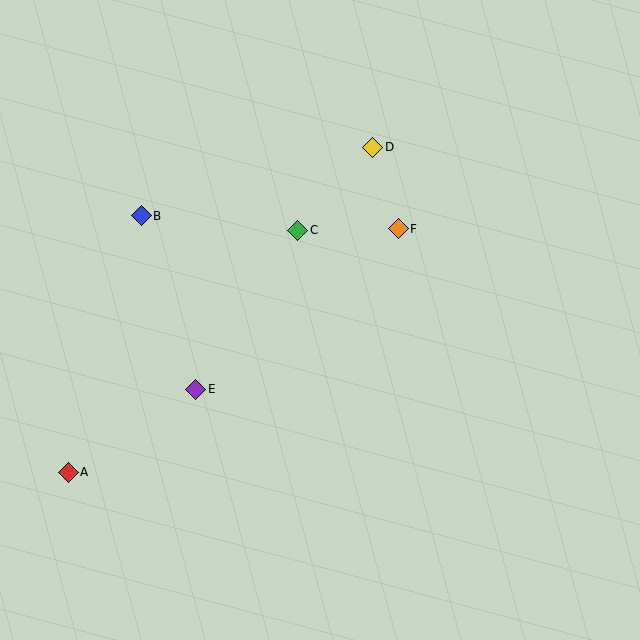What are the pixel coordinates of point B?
Point B is at (141, 216).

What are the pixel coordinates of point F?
Point F is at (398, 229).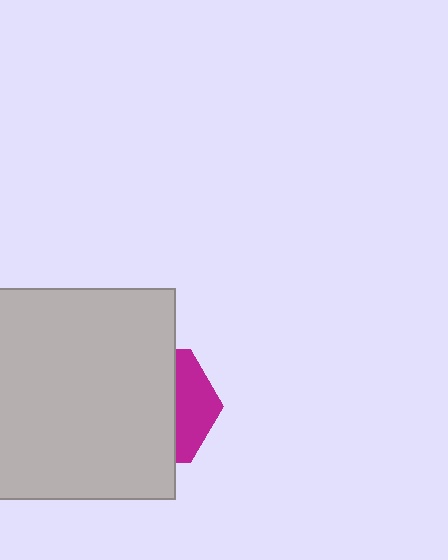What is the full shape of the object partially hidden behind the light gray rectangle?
The partially hidden object is a magenta hexagon.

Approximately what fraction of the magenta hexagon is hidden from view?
Roughly 68% of the magenta hexagon is hidden behind the light gray rectangle.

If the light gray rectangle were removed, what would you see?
You would see the complete magenta hexagon.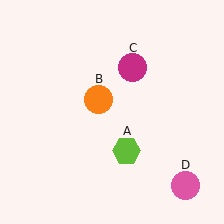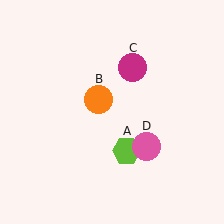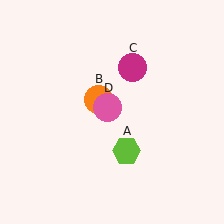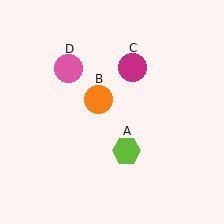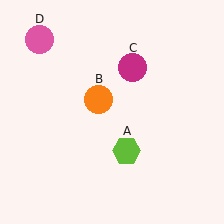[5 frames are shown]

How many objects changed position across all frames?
1 object changed position: pink circle (object D).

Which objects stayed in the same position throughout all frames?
Lime hexagon (object A) and orange circle (object B) and magenta circle (object C) remained stationary.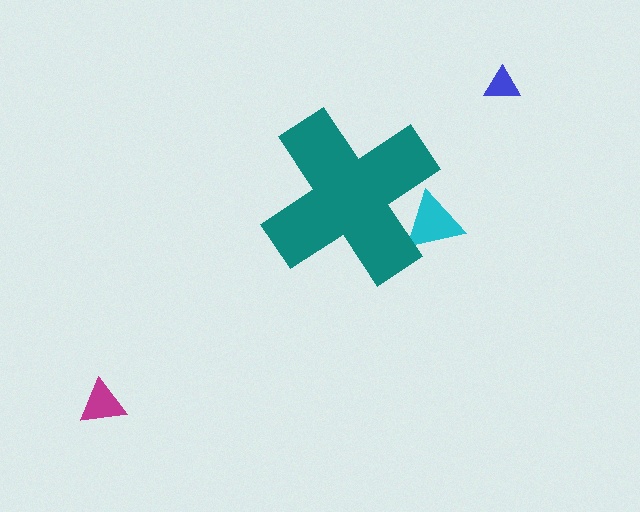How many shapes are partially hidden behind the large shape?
1 shape is partially hidden.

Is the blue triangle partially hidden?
No, the blue triangle is fully visible.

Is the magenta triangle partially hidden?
No, the magenta triangle is fully visible.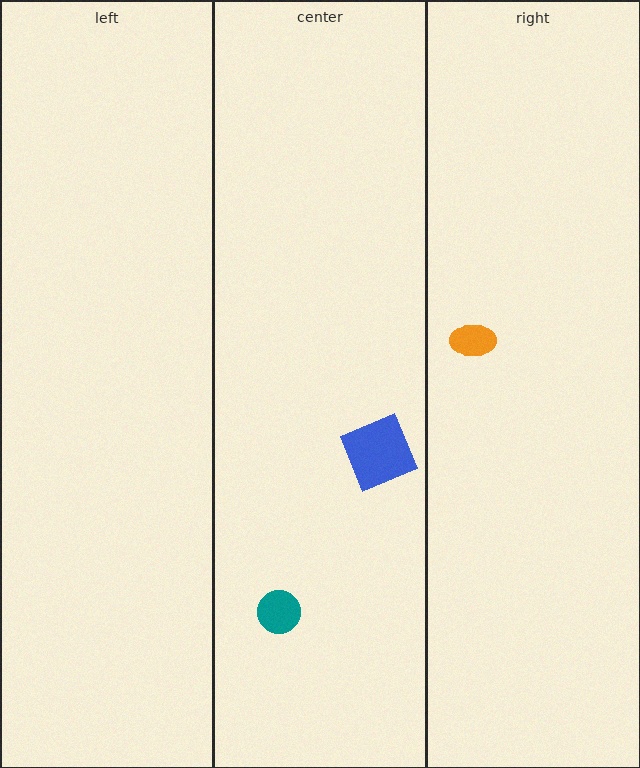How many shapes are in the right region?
1.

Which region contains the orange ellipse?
The right region.